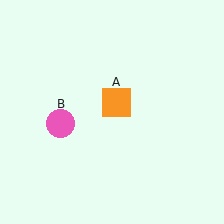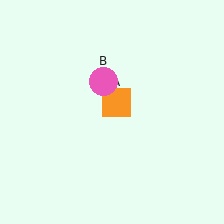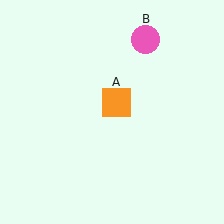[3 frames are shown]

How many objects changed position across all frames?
1 object changed position: pink circle (object B).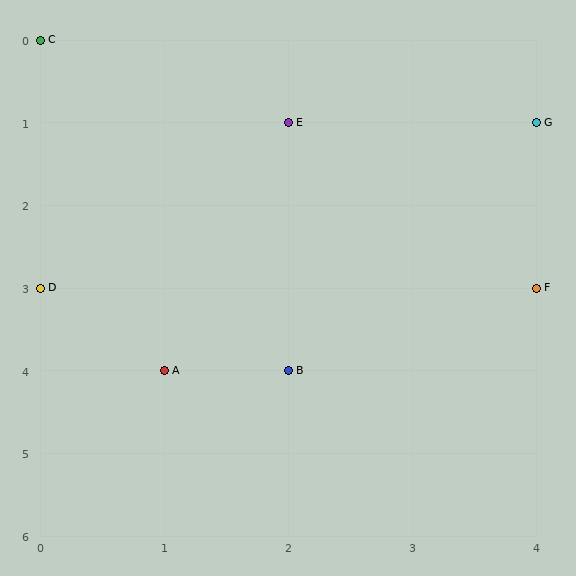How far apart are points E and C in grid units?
Points E and C are 2 columns and 1 row apart (about 2.2 grid units diagonally).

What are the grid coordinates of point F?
Point F is at grid coordinates (4, 3).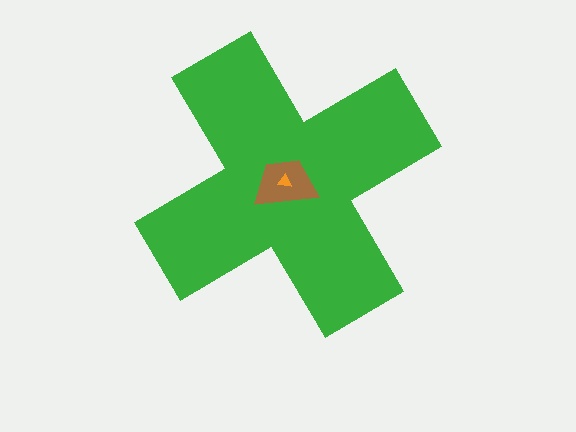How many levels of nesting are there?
3.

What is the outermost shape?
The green cross.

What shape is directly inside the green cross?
The brown trapezoid.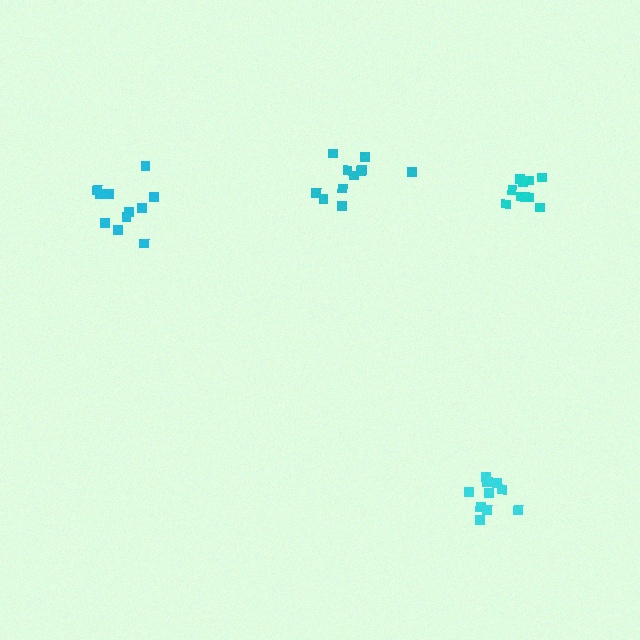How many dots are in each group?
Group 1: 11 dots, Group 2: 11 dots, Group 3: 10 dots, Group 4: 11 dots (43 total).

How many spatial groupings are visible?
There are 4 spatial groupings.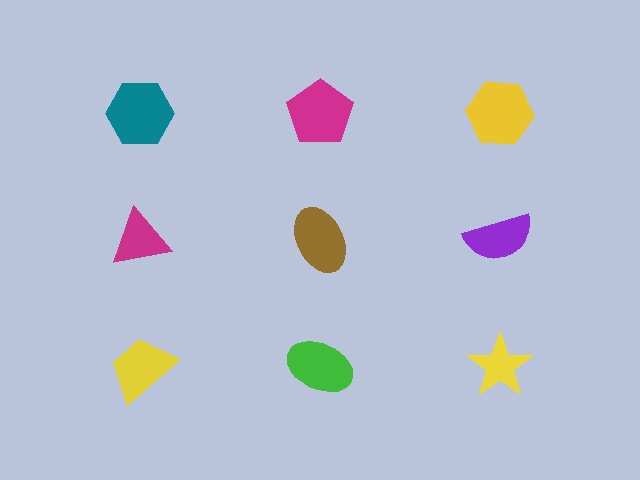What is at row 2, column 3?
A purple semicircle.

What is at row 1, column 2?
A magenta pentagon.